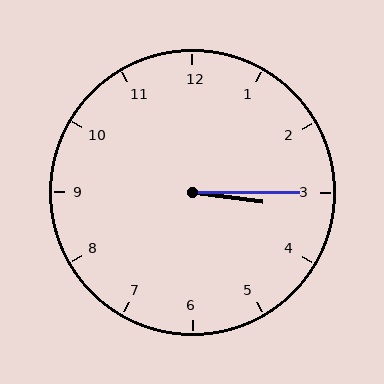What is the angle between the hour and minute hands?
Approximately 8 degrees.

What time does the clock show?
3:15.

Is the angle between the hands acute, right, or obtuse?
It is acute.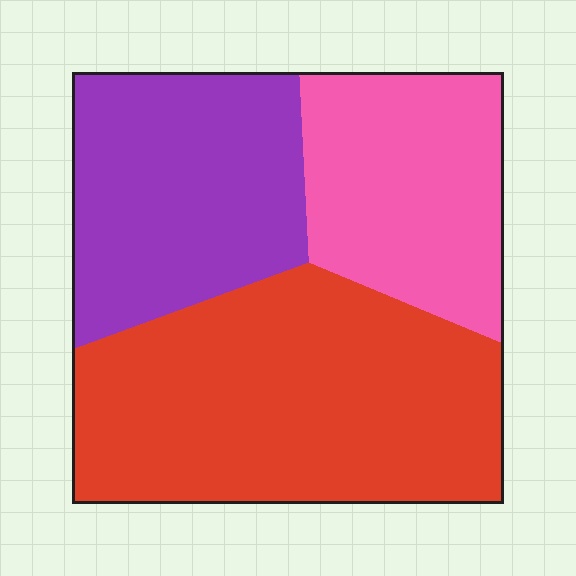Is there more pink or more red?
Red.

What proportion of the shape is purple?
Purple covers 29% of the shape.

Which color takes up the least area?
Pink, at roughly 25%.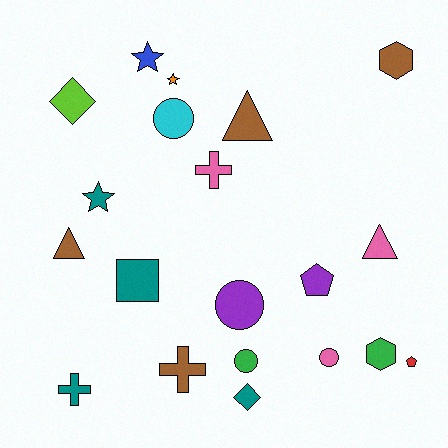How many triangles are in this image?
There are 3 triangles.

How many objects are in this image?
There are 20 objects.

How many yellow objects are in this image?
There are no yellow objects.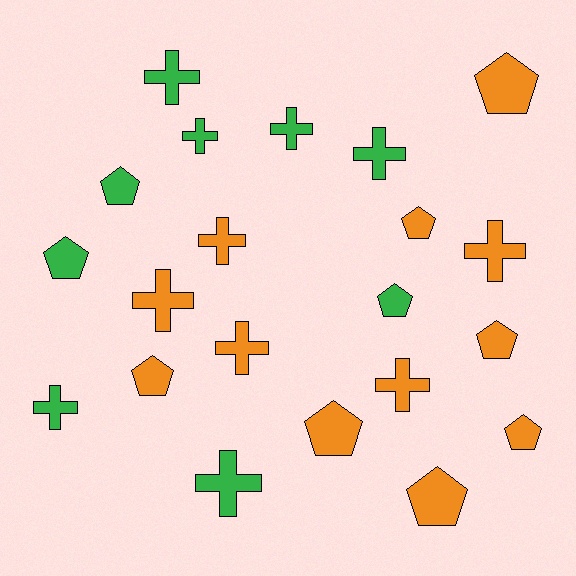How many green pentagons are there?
There are 3 green pentagons.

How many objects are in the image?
There are 21 objects.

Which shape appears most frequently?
Cross, with 11 objects.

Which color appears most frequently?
Orange, with 12 objects.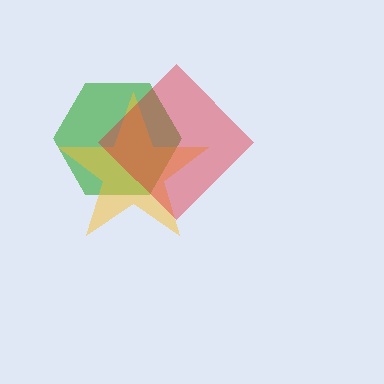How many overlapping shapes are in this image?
There are 3 overlapping shapes in the image.